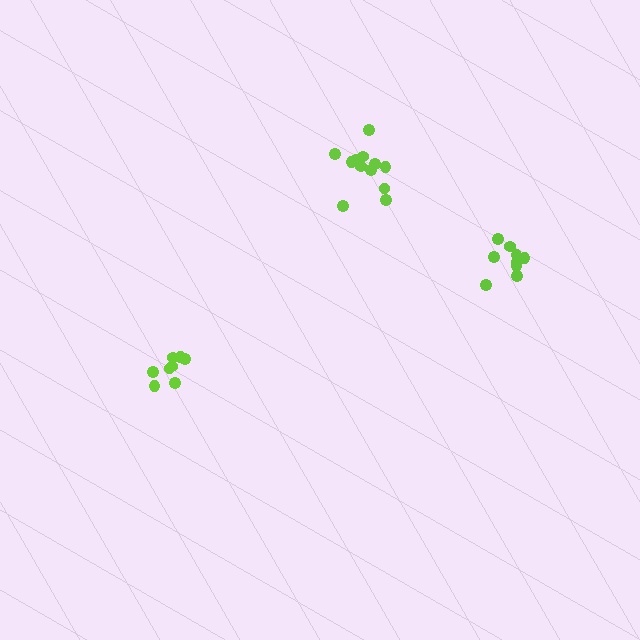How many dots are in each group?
Group 1: 8 dots, Group 2: 9 dots, Group 3: 12 dots (29 total).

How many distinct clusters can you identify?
There are 3 distinct clusters.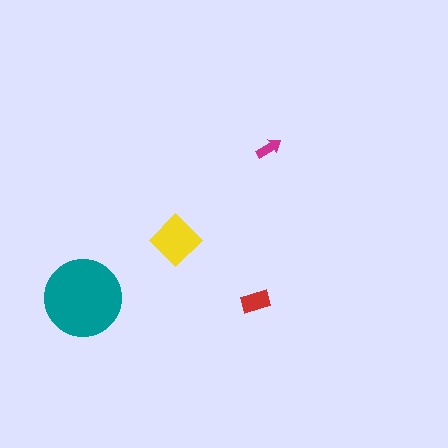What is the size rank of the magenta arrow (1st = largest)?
4th.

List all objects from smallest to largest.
The magenta arrow, the red rectangle, the yellow diamond, the teal circle.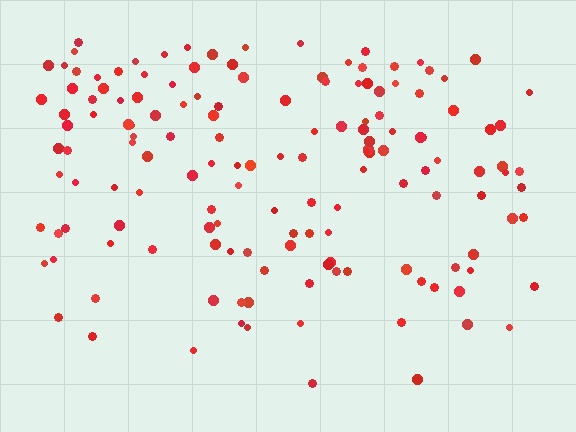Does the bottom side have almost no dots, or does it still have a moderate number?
Still a moderate number, just noticeably fewer than the top.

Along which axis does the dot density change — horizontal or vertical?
Vertical.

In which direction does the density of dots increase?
From bottom to top, with the top side densest.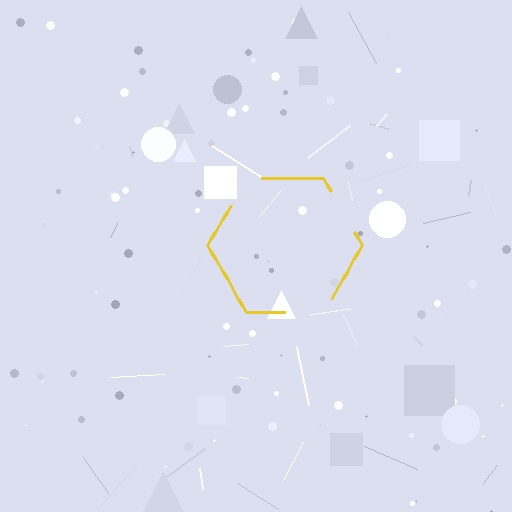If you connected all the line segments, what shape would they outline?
They would outline a hexagon.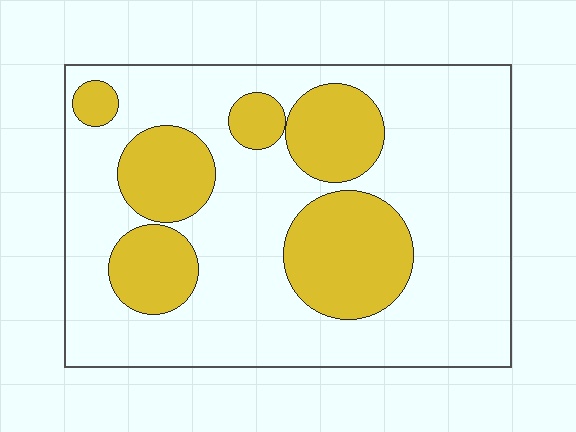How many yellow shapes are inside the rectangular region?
6.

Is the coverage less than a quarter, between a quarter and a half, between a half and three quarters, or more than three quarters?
Between a quarter and a half.